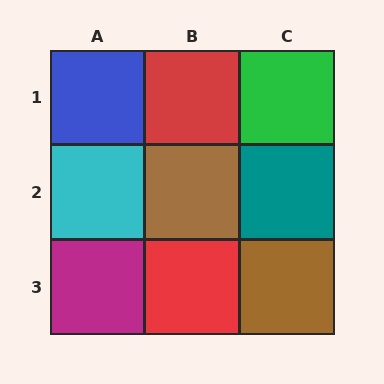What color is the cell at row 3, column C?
Brown.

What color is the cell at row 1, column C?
Green.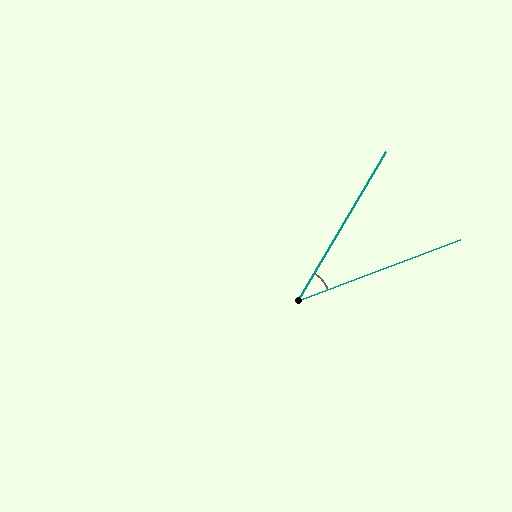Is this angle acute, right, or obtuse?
It is acute.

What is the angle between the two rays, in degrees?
Approximately 39 degrees.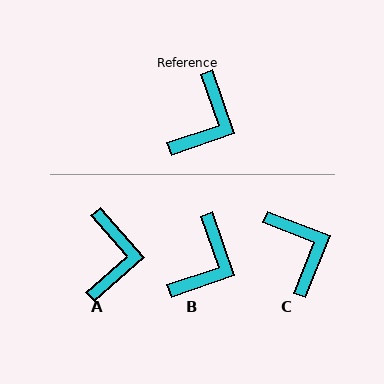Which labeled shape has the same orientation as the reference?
B.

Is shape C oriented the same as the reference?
No, it is off by about 50 degrees.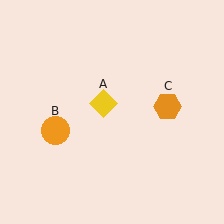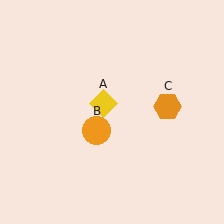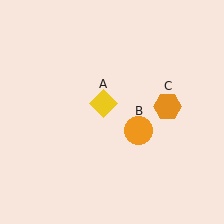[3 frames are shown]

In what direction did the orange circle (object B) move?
The orange circle (object B) moved right.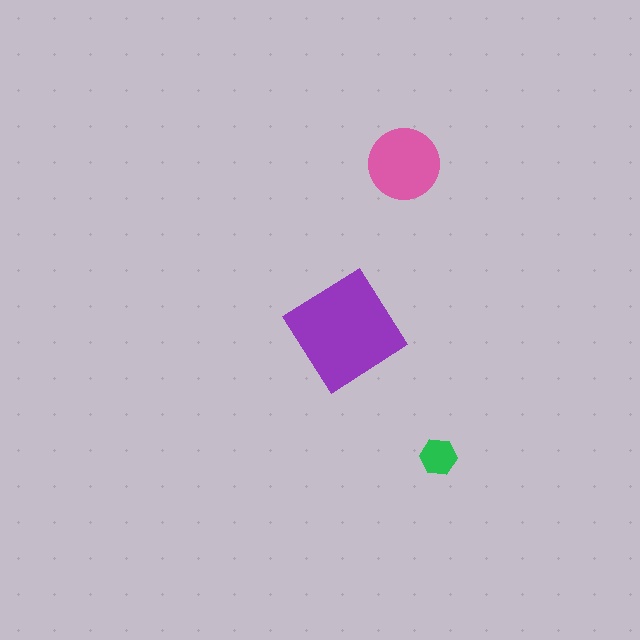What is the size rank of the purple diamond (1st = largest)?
1st.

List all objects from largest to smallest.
The purple diamond, the pink circle, the green hexagon.